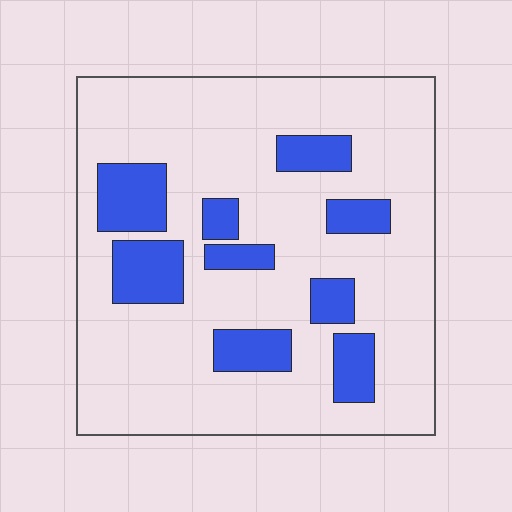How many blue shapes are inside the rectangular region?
9.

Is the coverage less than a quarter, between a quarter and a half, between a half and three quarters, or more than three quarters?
Less than a quarter.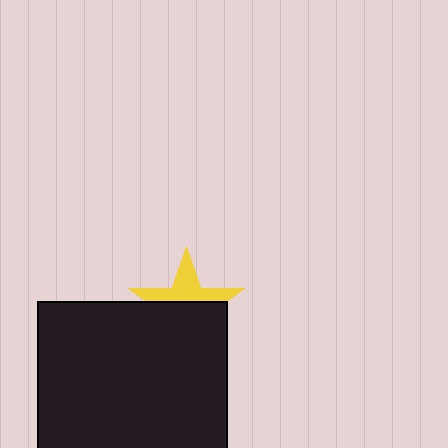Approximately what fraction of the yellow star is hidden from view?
Roughly 55% of the yellow star is hidden behind the black square.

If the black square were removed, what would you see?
You would see the complete yellow star.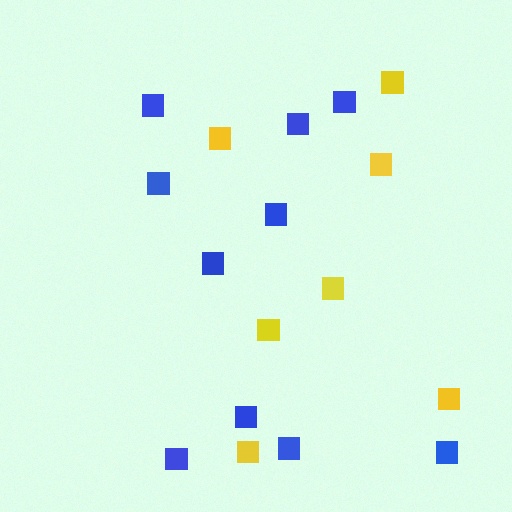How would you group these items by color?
There are 2 groups: one group of yellow squares (7) and one group of blue squares (10).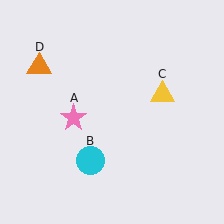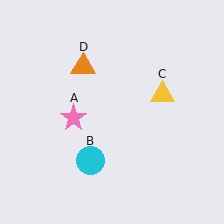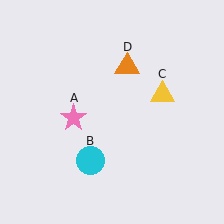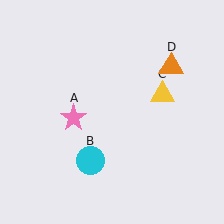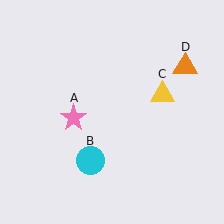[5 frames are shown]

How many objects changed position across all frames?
1 object changed position: orange triangle (object D).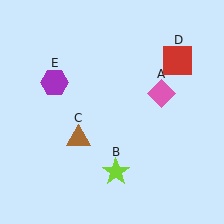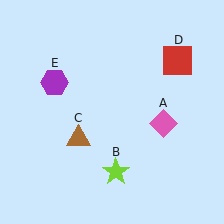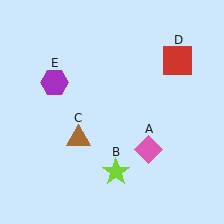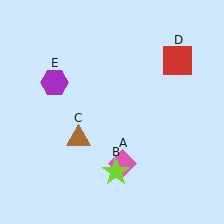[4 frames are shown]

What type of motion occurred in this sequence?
The pink diamond (object A) rotated clockwise around the center of the scene.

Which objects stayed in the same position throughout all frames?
Lime star (object B) and brown triangle (object C) and red square (object D) and purple hexagon (object E) remained stationary.